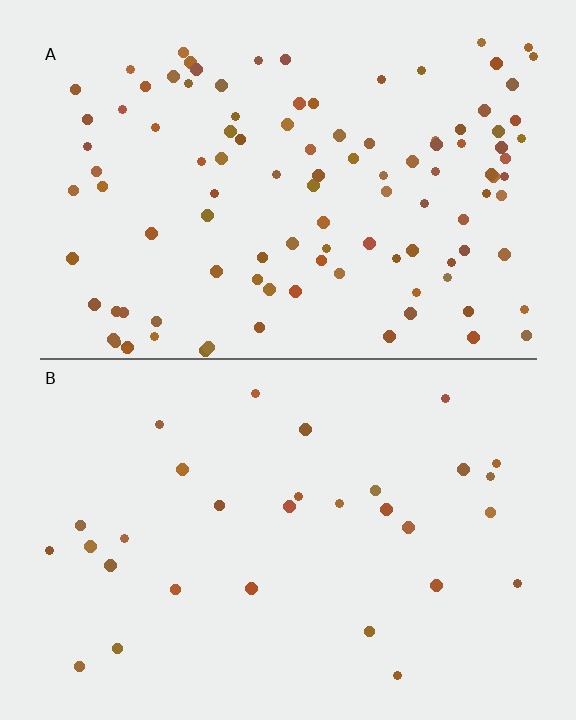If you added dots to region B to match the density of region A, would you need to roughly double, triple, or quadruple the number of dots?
Approximately quadruple.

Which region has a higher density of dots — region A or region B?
A (the top).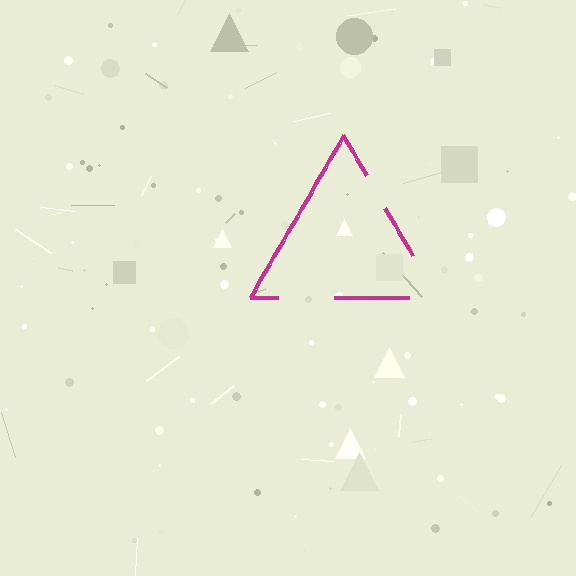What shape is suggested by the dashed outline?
The dashed outline suggests a triangle.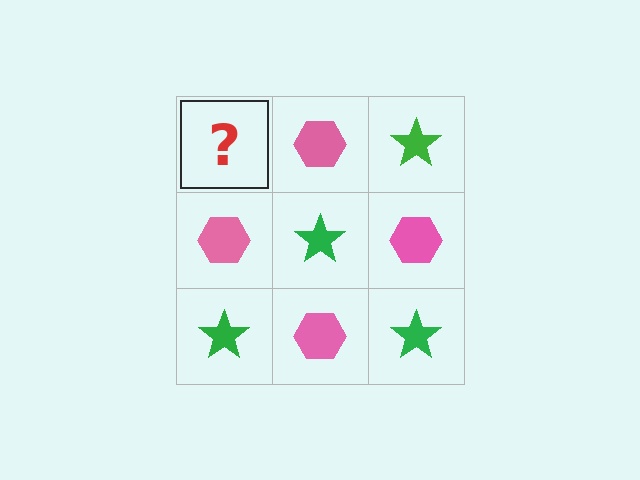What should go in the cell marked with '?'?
The missing cell should contain a green star.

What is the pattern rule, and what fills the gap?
The rule is that it alternates green star and pink hexagon in a checkerboard pattern. The gap should be filled with a green star.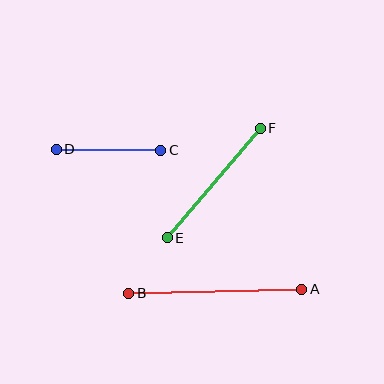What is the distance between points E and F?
The distance is approximately 143 pixels.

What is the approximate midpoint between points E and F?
The midpoint is at approximately (214, 183) pixels.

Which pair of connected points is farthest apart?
Points A and B are farthest apart.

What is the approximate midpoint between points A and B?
The midpoint is at approximately (215, 291) pixels.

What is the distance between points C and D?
The distance is approximately 104 pixels.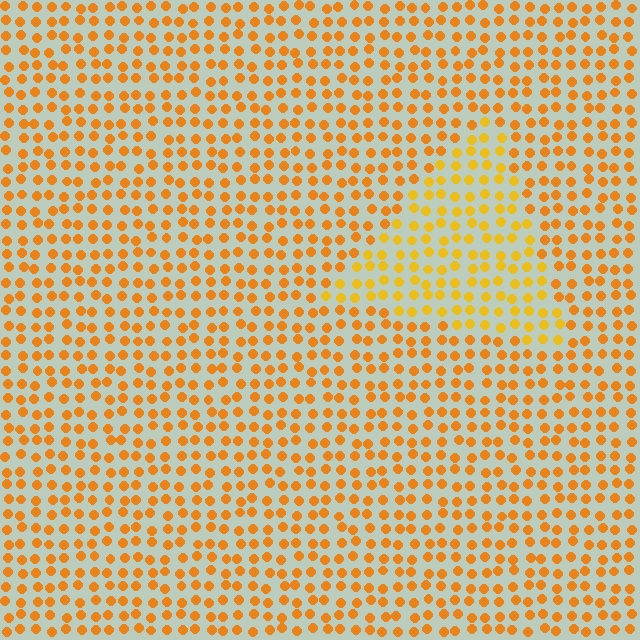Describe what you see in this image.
The image is filled with small orange elements in a uniform arrangement. A triangle-shaped region is visible where the elements are tinted to a slightly different hue, forming a subtle color boundary.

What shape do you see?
I see a triangle.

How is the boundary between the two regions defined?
The boundary is defined purely by a slight shift in hue (about 17 degrees). Spacing, size, and orientation are identical on both sides.